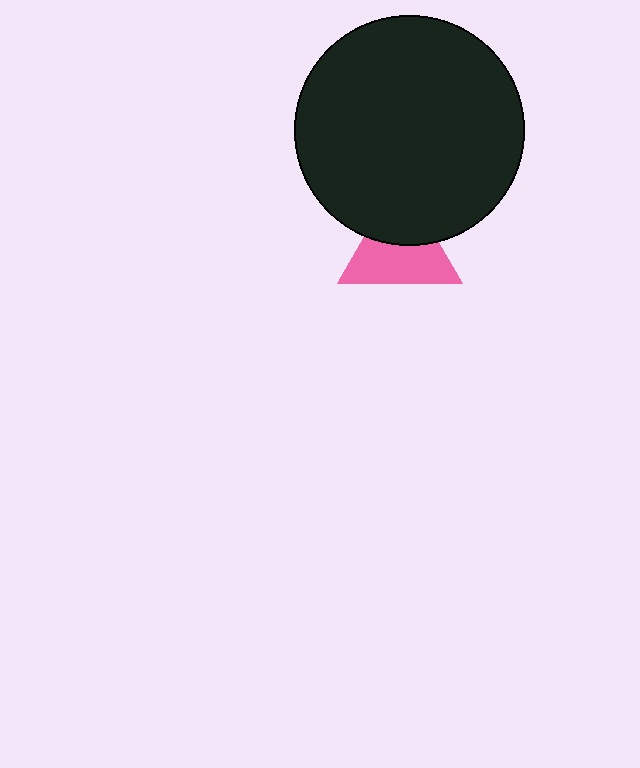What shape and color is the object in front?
The object in front is a black circle.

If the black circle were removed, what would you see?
You would see the complete pink triangle.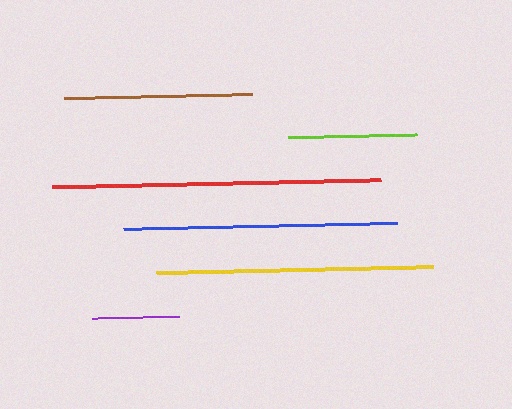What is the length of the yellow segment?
The yellow segment is approximately 277 pixels long.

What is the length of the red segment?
The red segment is approximately 329 pixels long.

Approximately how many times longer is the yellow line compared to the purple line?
The yellow line is approximately 3.2 times the length of the purple line.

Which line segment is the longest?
The red line is the longest at approximately 329 pixels.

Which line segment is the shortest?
The purple line is the shortest at approximately 87 pixels.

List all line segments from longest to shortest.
From longest to shortest: red, yellow, blue, brown, lime, purple.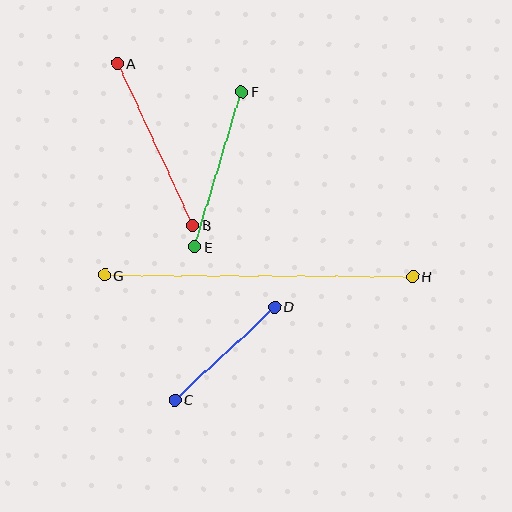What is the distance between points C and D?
The distance is approximately 136 pixels.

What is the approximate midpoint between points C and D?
The midpoint is at approximately (225, 354) pixels.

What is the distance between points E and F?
The distance is approximately 162 pixels.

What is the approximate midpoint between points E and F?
The midpoint is at approximately (218, 169) pixels.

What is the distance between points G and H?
The distance is approximately 308 pixels.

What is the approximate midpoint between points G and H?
The midpoint is at approximately (259, 276) pixels.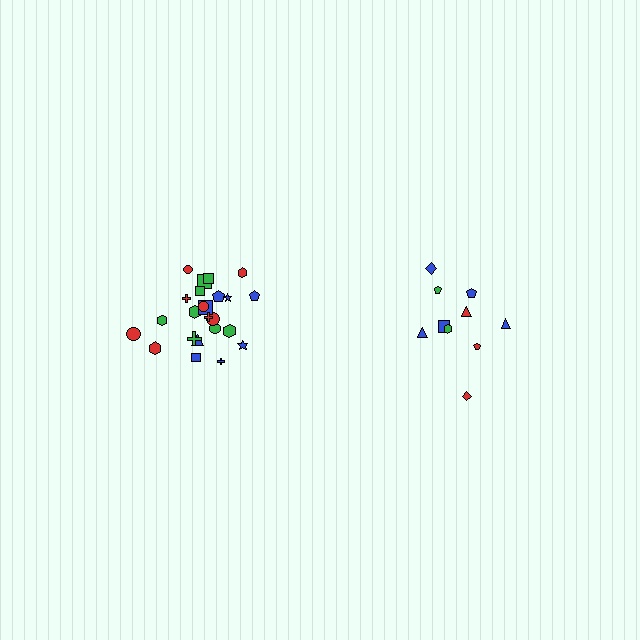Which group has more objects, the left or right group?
The left group.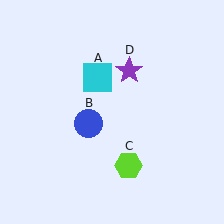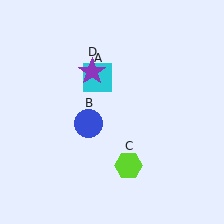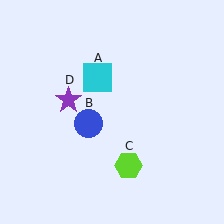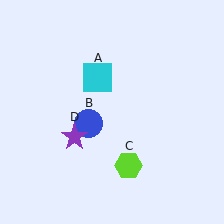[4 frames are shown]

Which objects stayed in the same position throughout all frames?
Cyan square (object A) and blue circle (object B) and lime hexagon (object C) remained stationary.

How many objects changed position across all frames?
1 object changed position: purple star (object D).